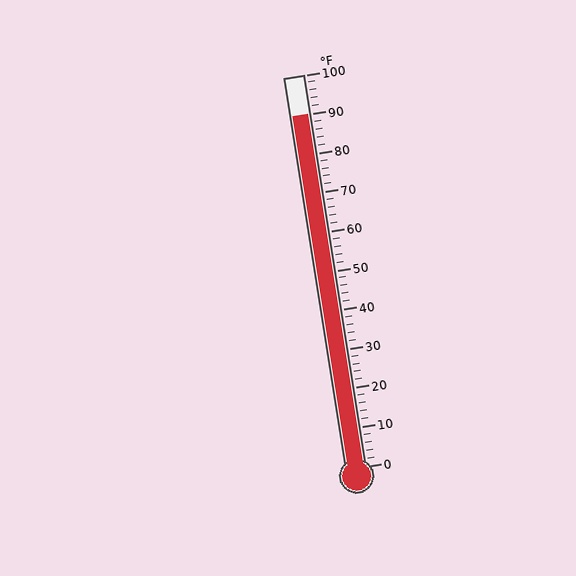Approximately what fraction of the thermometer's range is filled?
The thermometer is filled to approximately 90% of its range.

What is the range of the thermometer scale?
The thermometer scale ranges from 0°F to 100°F.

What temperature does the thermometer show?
The thermometer shows approximately 90°F.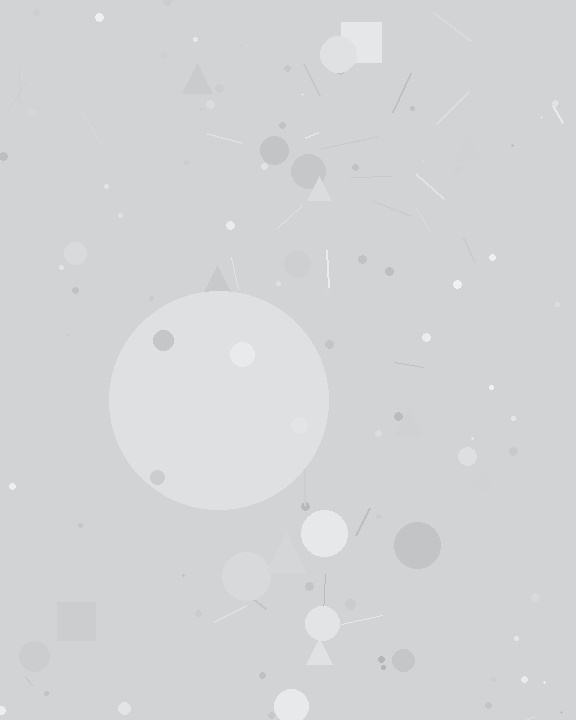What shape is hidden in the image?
A circle is hidden in the image.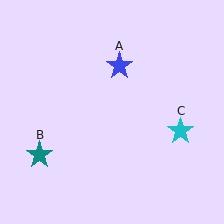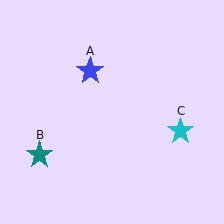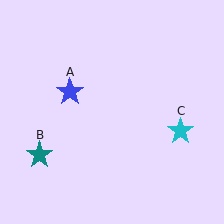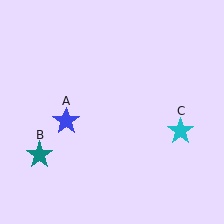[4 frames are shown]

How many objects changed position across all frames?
1 object changed position: blue star (object A).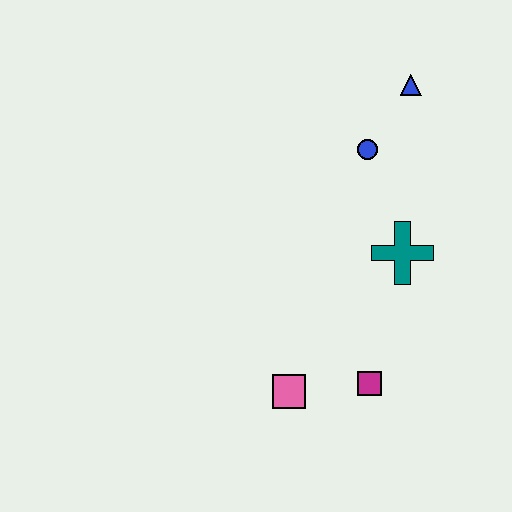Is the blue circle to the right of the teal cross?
No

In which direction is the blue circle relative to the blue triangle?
The blue circle is below the blue triangle.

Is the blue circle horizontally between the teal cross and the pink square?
Yes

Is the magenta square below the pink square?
No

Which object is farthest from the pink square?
The blue triangle is farthest from the pink square.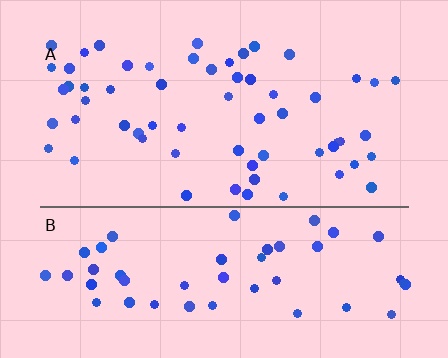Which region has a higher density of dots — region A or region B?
A (the top).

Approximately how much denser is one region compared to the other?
Approximately 1.1× — region A over region B.